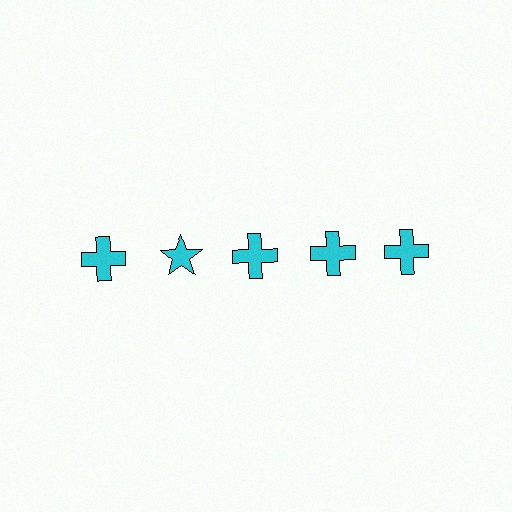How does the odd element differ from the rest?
It has a different shape: star instead of cross.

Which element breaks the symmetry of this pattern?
The cyan star in the top row, second from left column breaks the symmetry. All other shapes are cyan crosses.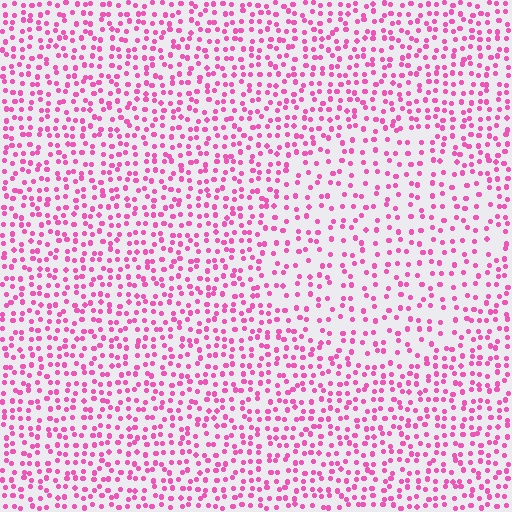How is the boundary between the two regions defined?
The boundary is defined by a change in element density (approximately 1.6x ratio). All elements are the same color, size, and shape.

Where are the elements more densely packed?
The elements are more densely packed outside the circle boundary.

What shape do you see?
I see a circle.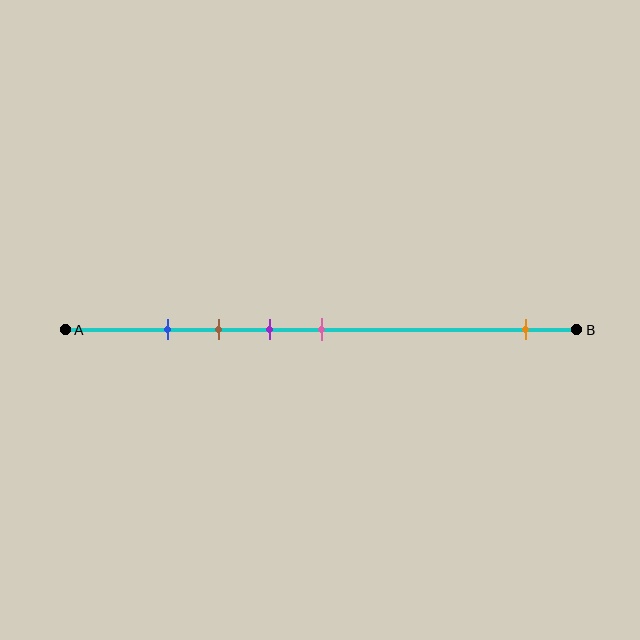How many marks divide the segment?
There are 5 marks dividing the segment.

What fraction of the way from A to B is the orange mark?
The orange mark is approximately 90% (0.9) of the way from A to B.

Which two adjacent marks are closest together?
The blue and brown marks are the closest adjacent pair.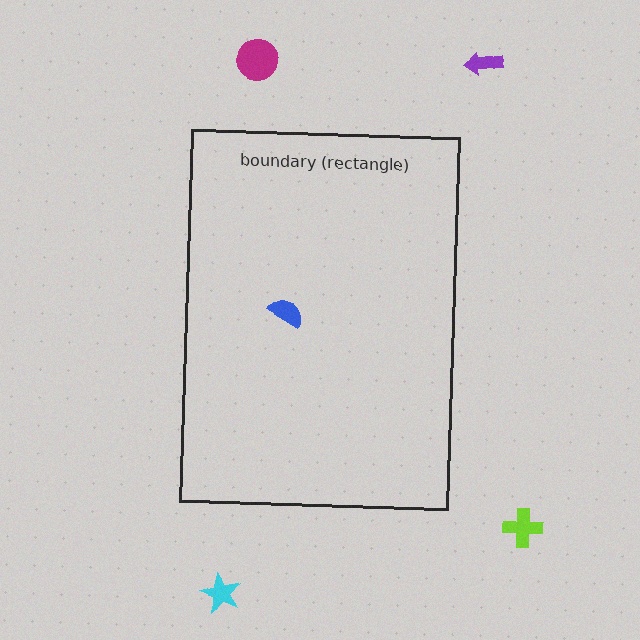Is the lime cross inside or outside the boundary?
Outside.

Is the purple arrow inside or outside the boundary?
Outside.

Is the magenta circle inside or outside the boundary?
Outside.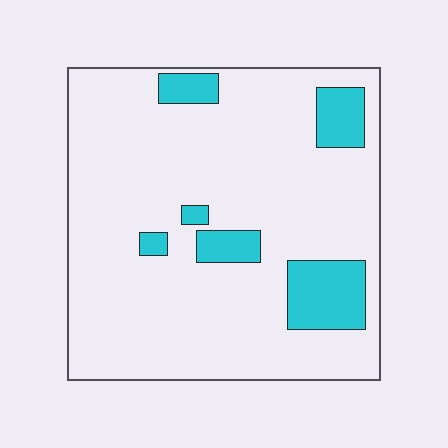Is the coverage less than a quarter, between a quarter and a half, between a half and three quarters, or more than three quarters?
Less than a quarter.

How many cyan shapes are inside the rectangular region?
6.